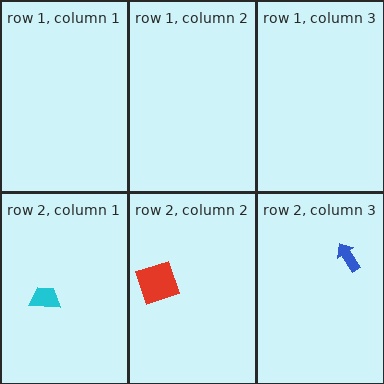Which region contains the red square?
The row 2, column 2 region.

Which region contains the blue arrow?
The row 2, column 3 region.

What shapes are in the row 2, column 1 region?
The cyan trapezoid.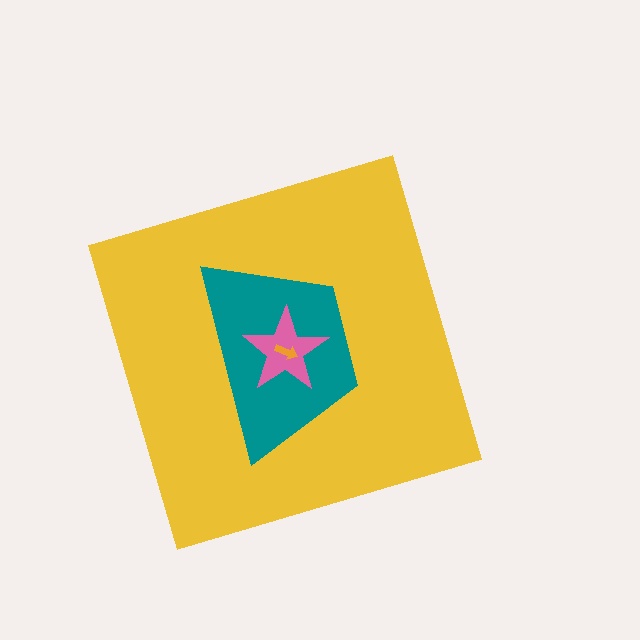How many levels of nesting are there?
4.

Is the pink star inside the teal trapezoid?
Yes.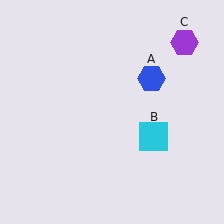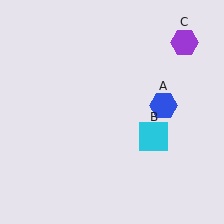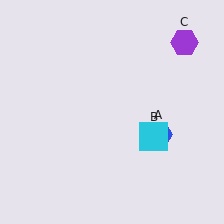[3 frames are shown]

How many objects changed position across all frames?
1 object changed position: blue hexagon (object A).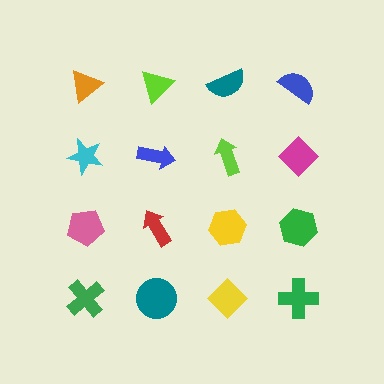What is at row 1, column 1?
An orange triangle.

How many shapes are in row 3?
4 shapes.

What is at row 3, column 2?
A red arrow.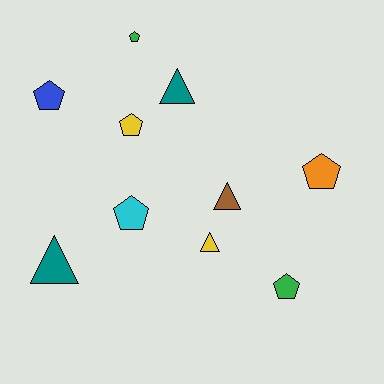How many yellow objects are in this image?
There are 2 yellow objects.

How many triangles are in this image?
There are 4 triangles.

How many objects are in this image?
There are 10 objects.